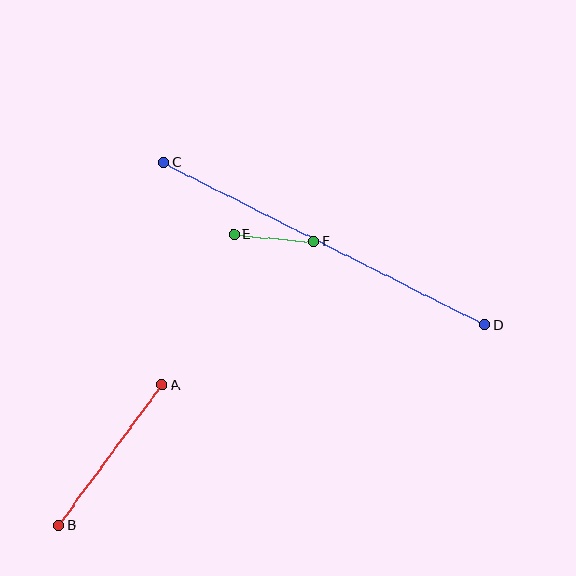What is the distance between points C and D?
The distance is approximately 360 pixels.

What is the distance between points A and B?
The distance is approximately 174 pixels.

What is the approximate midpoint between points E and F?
The midpoint is at approximately (274, 238) pixels.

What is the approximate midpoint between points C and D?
The midpoint is at approximately (324, 244) pixels.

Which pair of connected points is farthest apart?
Points C and D are farthest apart.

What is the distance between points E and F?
The distance is approximately 80 pixels.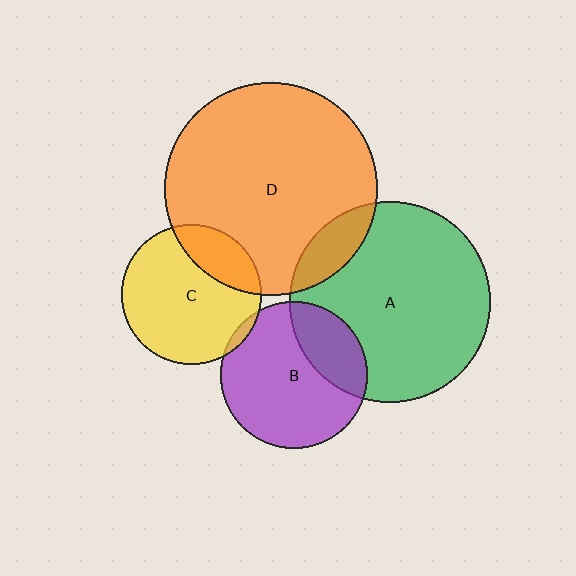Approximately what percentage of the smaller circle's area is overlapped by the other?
Approximately 5%.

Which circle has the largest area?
Circle D (orange).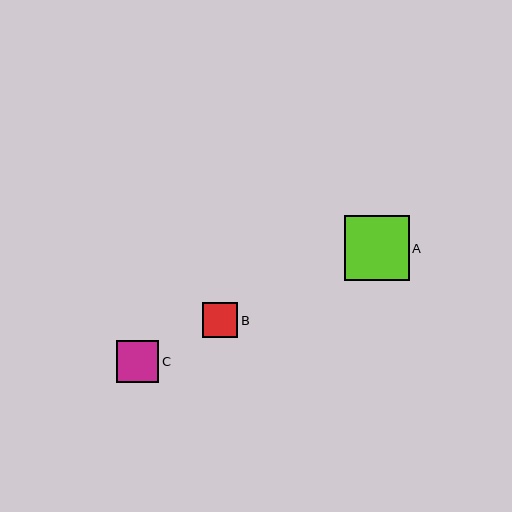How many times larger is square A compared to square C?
Square A is approximately 1.5 times the size of square C.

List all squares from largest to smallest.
From largest to smallest: A, C, B.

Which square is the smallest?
Square B is the smallest with a size of approximately 35 pixels.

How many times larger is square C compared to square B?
Square C is approximately 1.2 times the size of square B.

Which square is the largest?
Square A is the largest with a size of approximately 65 pixels.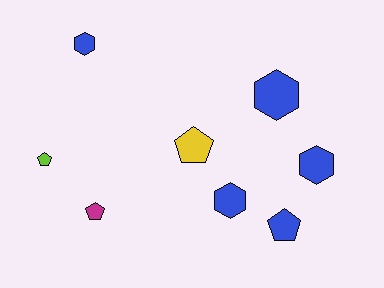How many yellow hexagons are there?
There are no yellow hexagons.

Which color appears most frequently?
Blue, with 5 objects.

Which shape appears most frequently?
Pentagon, with 4 objects.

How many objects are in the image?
There are 8 objects.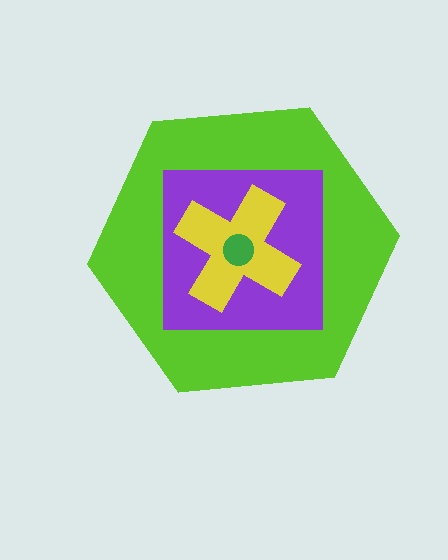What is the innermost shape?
The green circle.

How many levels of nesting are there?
4.